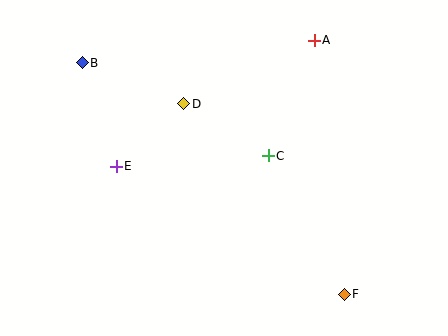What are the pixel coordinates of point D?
Point D is at (184, 104).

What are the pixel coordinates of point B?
Point B is at (82, 63).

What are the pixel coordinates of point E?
Point E is at (116, 166).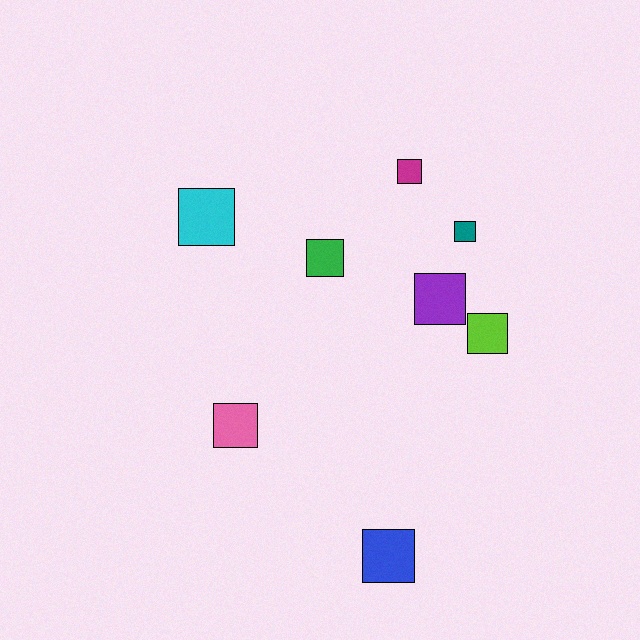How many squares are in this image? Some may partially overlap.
There are 8 squares.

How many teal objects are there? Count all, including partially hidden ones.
There is 1 teal object.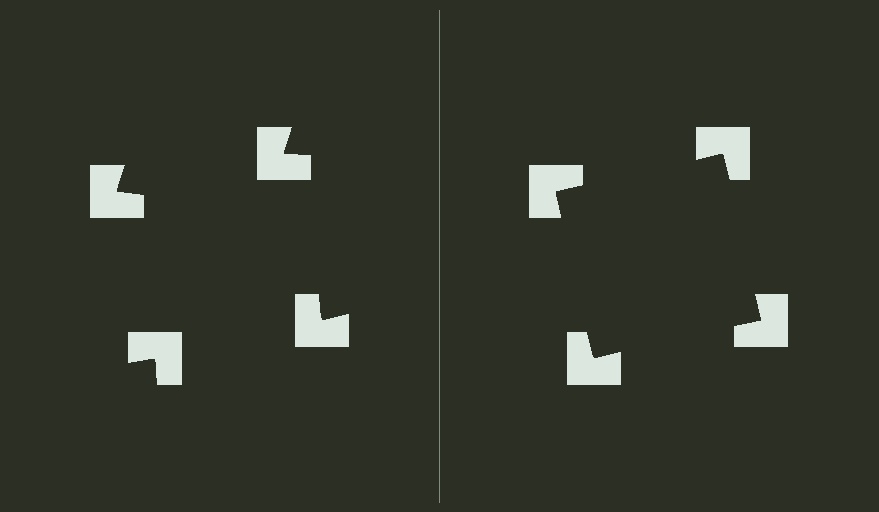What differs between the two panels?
The notched squares are positioned identically on both sides; only the wedge orientations differ. On the right they align to a square; on the left they are misaligned.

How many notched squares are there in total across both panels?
8 — 4 on each side.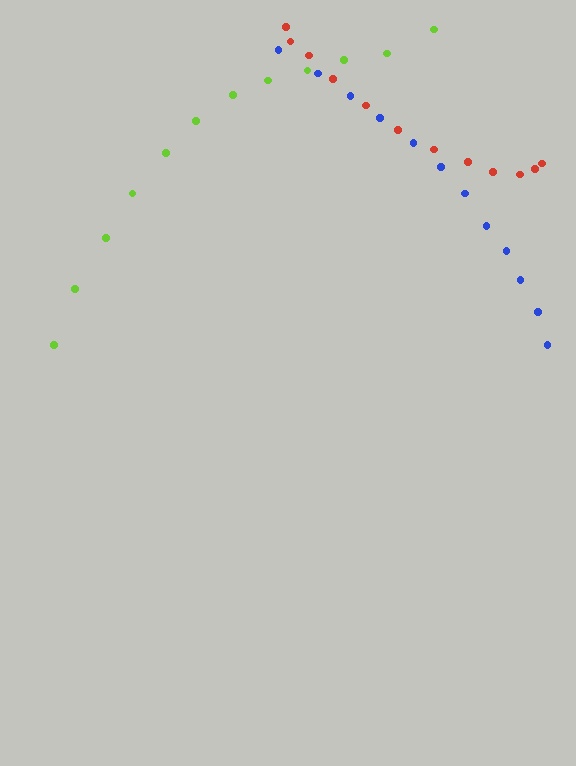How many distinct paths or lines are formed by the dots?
There are 3 distinct paths.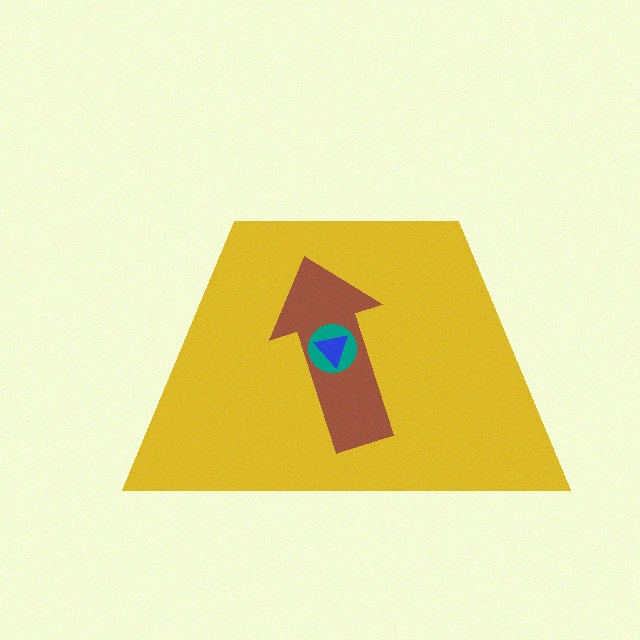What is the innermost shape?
The blue triangle.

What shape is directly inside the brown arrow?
The teal circle.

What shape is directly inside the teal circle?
The blue triangle.